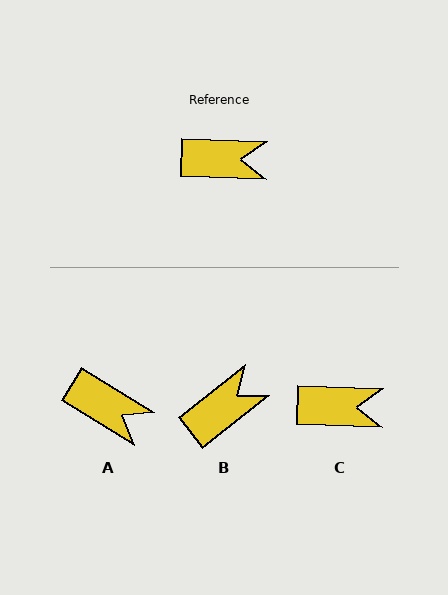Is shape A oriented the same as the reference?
No, it is off by about 30 degrees.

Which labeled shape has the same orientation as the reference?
C.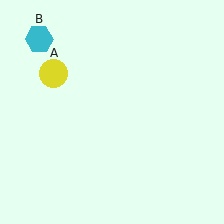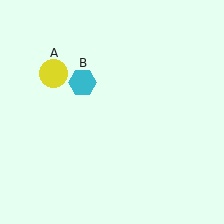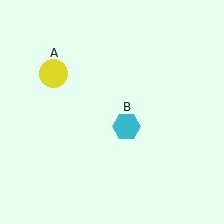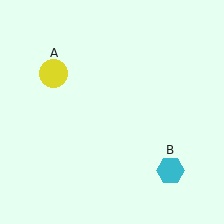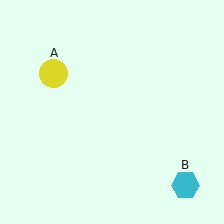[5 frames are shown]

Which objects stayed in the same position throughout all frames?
Yellow circle (object A) remained stationary.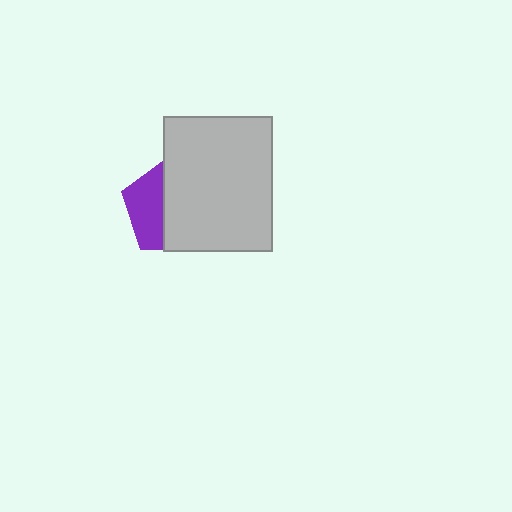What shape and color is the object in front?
The object in front is a light gray rectangle.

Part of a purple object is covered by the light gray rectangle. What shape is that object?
It is a pentagon.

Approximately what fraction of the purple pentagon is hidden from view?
Roughly 60% of the purple pentagon is hidden behind the light gray rectangle.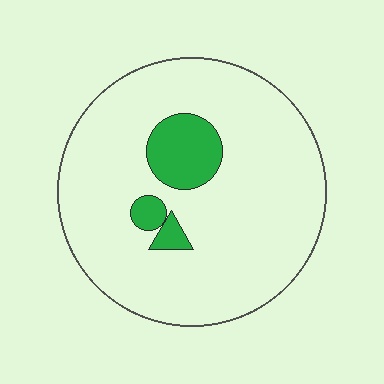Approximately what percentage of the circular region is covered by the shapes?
Approximately 10%.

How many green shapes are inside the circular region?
3.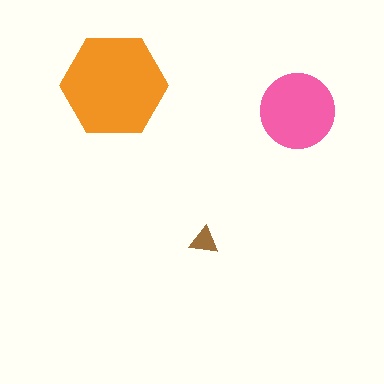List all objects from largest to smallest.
The orange hexagon, the pink circle, the brown triangle.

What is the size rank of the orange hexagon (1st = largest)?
1st.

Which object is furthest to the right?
The pink circle is rightmost.